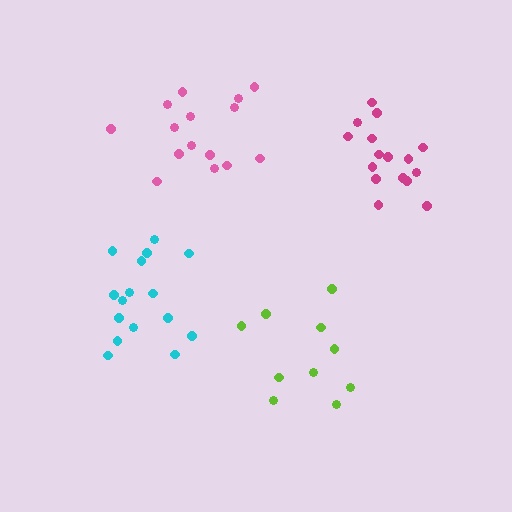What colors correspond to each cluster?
The clusters are colored: pink, magenta, lime, cyan.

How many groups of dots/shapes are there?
There are 4 groups.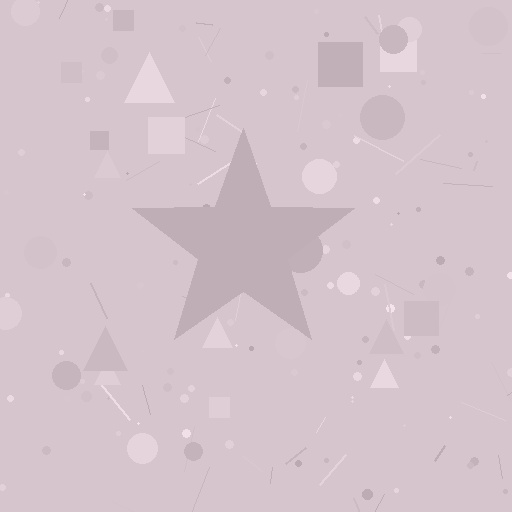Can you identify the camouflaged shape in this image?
The camouflaged shape is a star.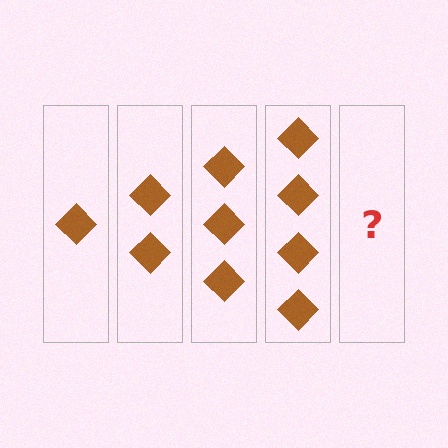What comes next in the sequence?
The next element should be 5 diamonds.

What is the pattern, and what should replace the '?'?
The pattern is that each step adds one more diamond. The '?' should be 5 diamonds.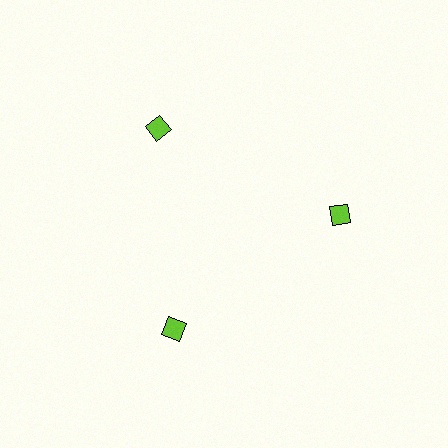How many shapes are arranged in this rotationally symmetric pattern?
There are 3 shapes, arranged in 3 groups of 1.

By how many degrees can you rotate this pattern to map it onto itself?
The pattern maps onto itself every 120 degrees of rotation.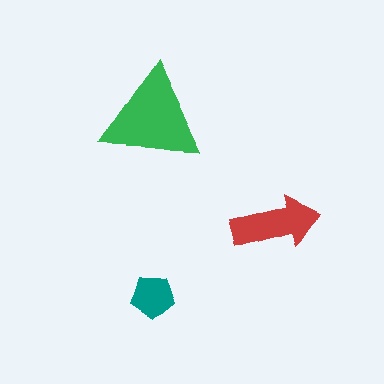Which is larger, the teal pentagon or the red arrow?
The red arrow.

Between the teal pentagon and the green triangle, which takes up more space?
The green triangle.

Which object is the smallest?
The teal pentagon.